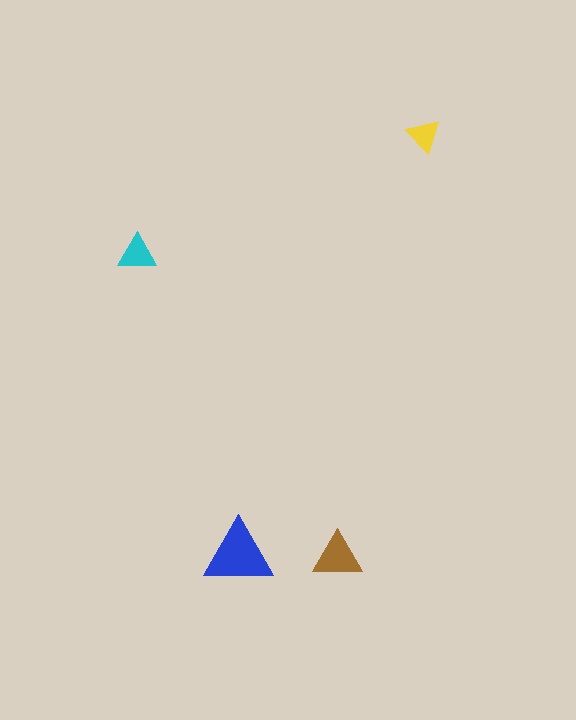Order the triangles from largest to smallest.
the blue one, the brown one, the cyan one, the yellow one.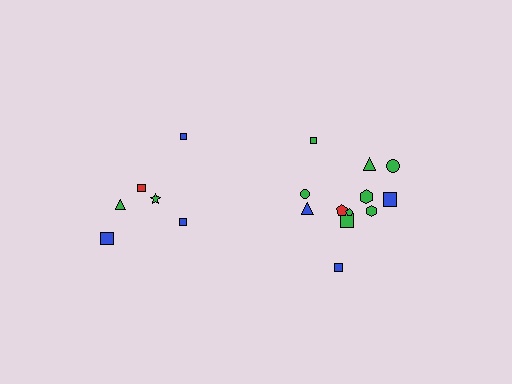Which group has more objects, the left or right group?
The right group.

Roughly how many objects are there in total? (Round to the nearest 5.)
Roughly 20 objects in total.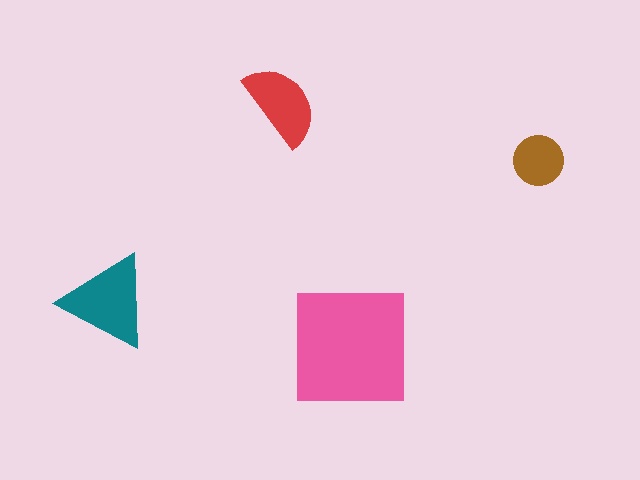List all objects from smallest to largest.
The brown circle, the red semicircle, the teal triangle, the pink square.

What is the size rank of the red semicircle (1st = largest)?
3rd.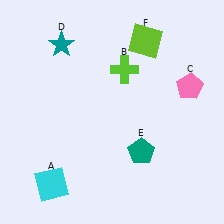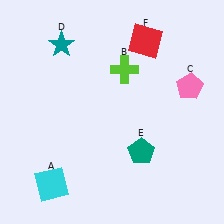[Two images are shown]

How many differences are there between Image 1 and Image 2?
There is 1 difference between the two images.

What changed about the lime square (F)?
In Image 1, F is lime. In Image 2, it changed to red.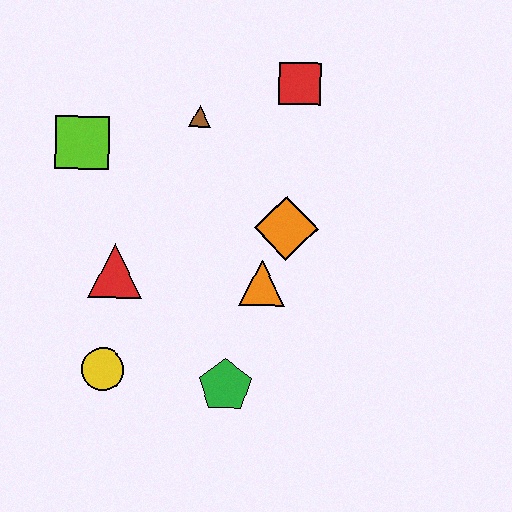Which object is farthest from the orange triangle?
The lime square is farthest from the orange triangle.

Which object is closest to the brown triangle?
The red square is closest to the brown triangle.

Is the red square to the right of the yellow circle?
Yes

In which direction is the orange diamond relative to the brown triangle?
The orange diamond is below the brown triangle.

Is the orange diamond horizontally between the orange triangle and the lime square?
No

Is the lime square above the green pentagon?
Yes